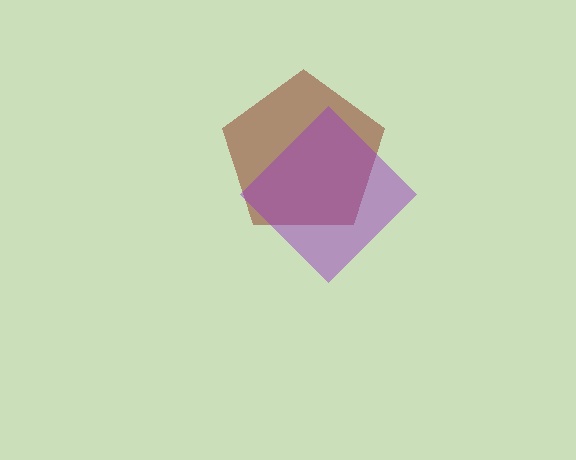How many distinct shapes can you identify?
There are 2 distinct shapes: a brown pentagon, a purple diamond.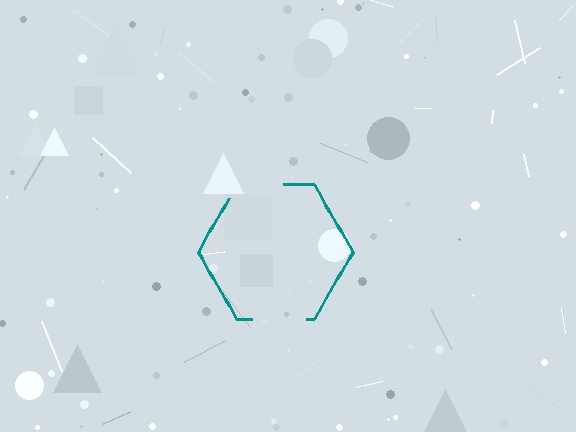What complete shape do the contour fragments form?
The contour fragments form a hexagon.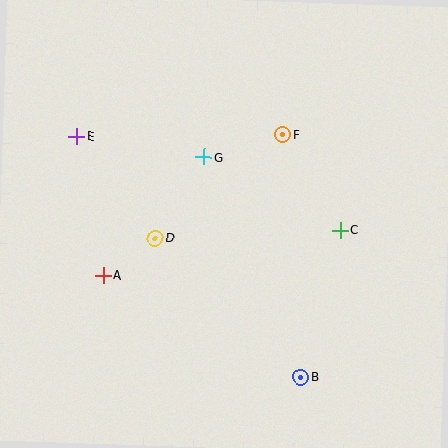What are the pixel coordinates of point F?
Point F is at (283, 135).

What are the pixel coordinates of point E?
Point E is at (77, 136).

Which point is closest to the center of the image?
Point G at (204, 157) is closest to the center.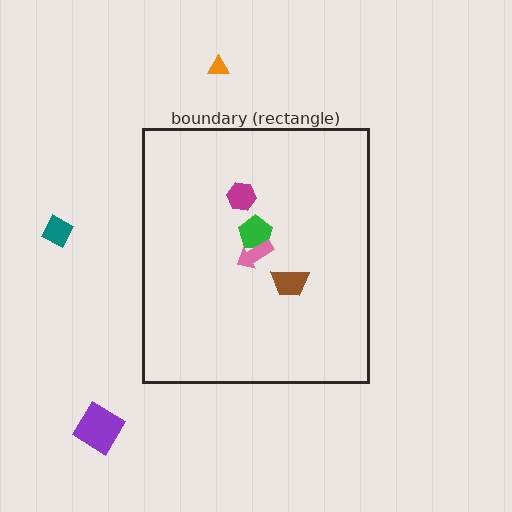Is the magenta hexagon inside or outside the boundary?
Inside.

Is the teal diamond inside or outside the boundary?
Outside.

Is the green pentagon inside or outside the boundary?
Inside.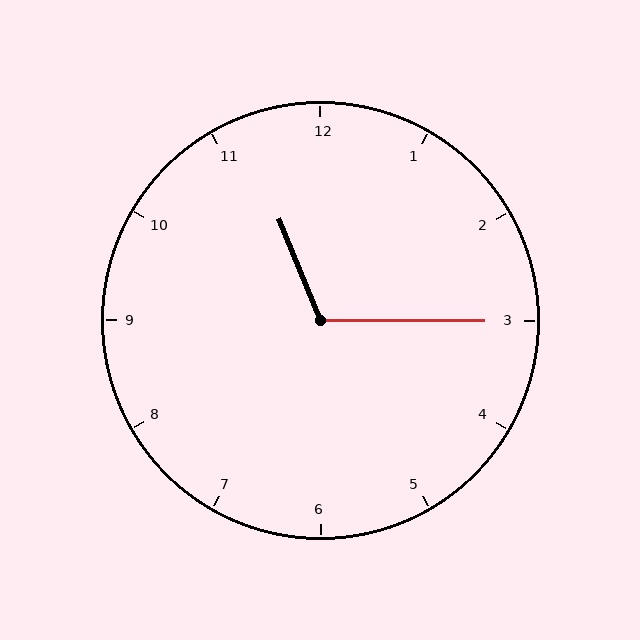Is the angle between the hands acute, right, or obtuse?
It is obtuse.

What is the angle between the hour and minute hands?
Approximately 112 degrees.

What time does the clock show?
11:15.